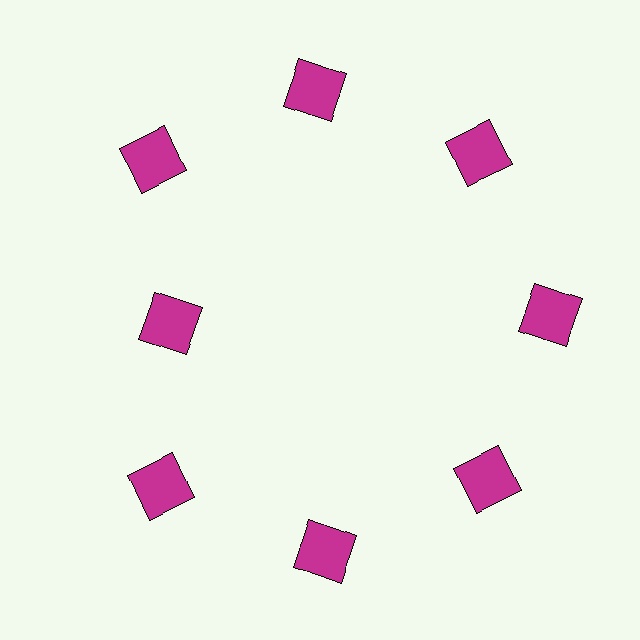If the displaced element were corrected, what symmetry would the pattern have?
It would have 8-fold rotational symmetry — the pattern would map onto itself every 45 degrees.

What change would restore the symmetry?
The symmetry would be restored by moving it outward, back onto the ring so that all 8 squares sit at equal angles and equal distance from the center.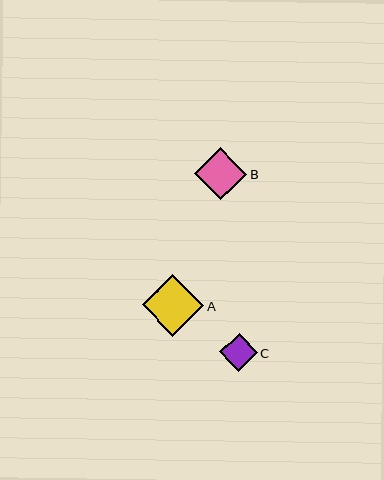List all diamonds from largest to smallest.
From largest to smallest: A, B, C.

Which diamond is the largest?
Diamond A is the largest with a size of approximately 61 pixels.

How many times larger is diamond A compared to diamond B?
Diamond A is approximately 1.2 times the size of diamond B.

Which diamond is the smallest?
Diamond C is the smallest with a size of approximately 38 pixels.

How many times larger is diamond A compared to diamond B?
Diamond A is approximately 1.2 times the size of diamond B.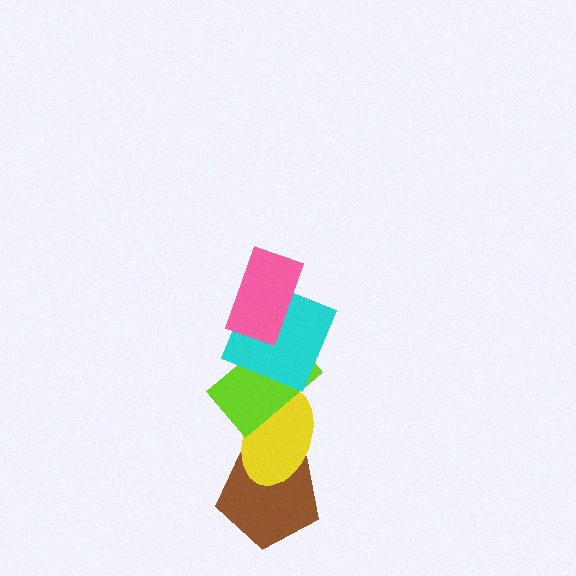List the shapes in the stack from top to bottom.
From top to bottom: the pink rectangle, the cyan square, the lime rectangle, the yellow ellipse, the brown pentagon.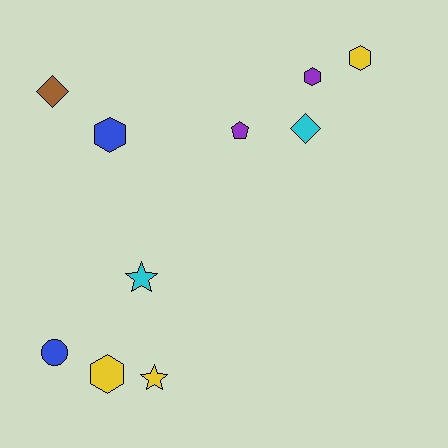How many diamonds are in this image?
There are 2 diamonds.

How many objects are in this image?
There are 10 objects.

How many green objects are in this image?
There are no green objects.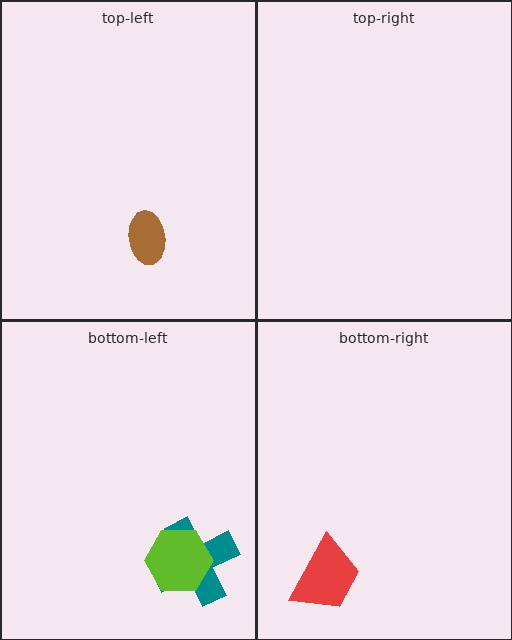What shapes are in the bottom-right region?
The red trapezoid.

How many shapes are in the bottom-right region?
1.